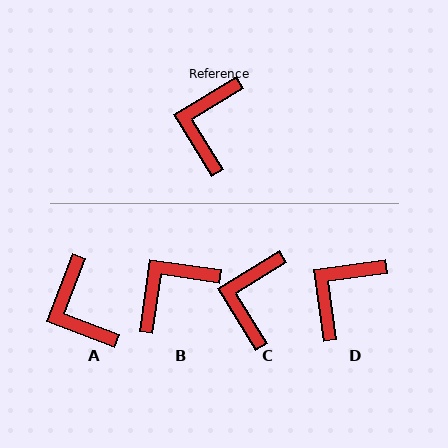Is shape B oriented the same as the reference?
No, it is off by about 40 degrees.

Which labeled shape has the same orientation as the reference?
C.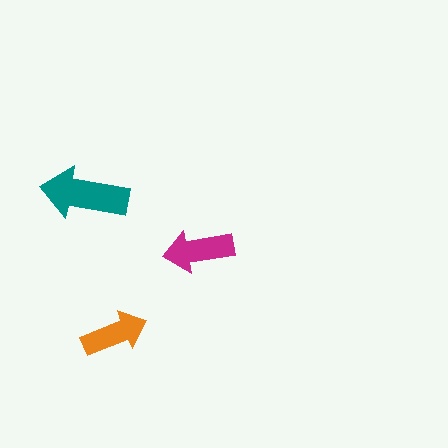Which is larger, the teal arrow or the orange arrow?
The teal one.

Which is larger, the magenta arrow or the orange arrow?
The magenta one.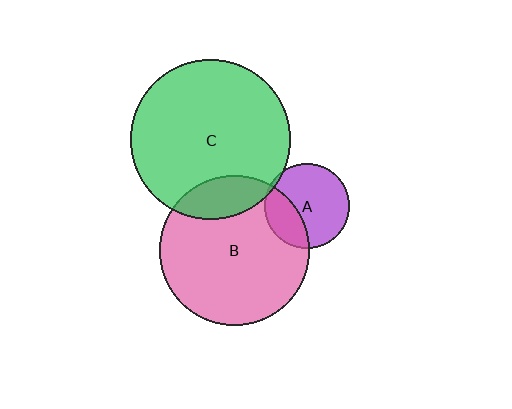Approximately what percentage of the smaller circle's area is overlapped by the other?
Approximately 30%.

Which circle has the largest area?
Circle C (green).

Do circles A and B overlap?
Yes.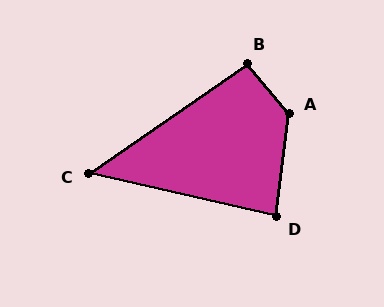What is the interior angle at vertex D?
Approximately 85 degrees (acute).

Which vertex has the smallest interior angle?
C, at approximately 48 degrees.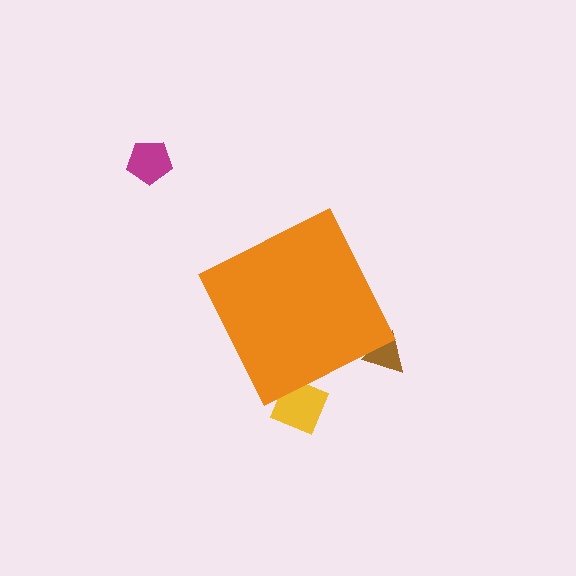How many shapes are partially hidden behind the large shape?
2 shapes are partially hidden.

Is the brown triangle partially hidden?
Yes, the brown triangle is partially hidden behind the orange diamond.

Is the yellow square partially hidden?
Yes, the yellow square is partially hidden behind the orange diamond.